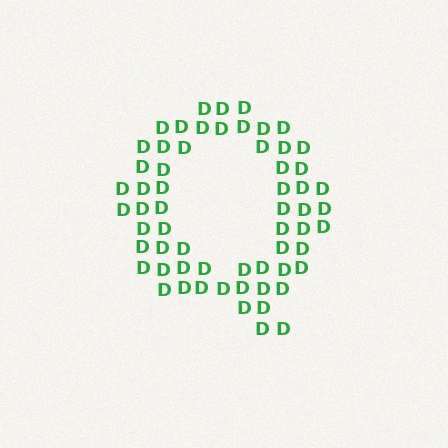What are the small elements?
The small elements are letter D's.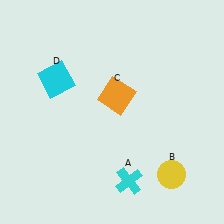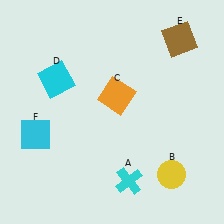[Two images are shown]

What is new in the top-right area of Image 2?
A brown square (E) was added in the top-right area of Image 2.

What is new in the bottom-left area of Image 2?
A cyan square (F) was added in the bottom-left area of Image 2.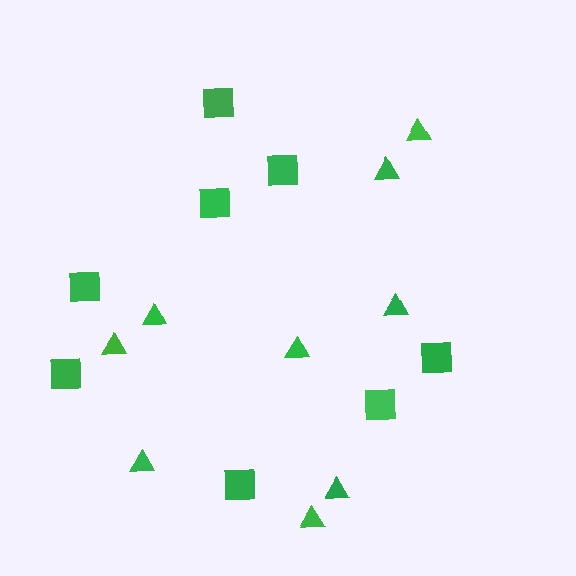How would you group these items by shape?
There are 2 groups: one group of triangles (9) and one group of squares (8).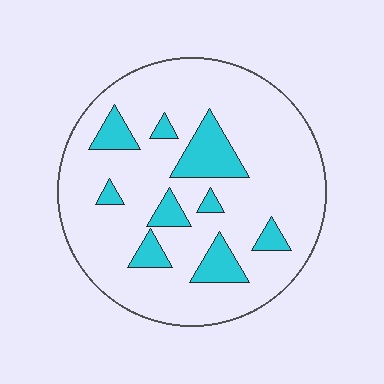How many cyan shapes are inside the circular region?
9.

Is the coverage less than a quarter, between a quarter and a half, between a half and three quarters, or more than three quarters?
Less than a quarter.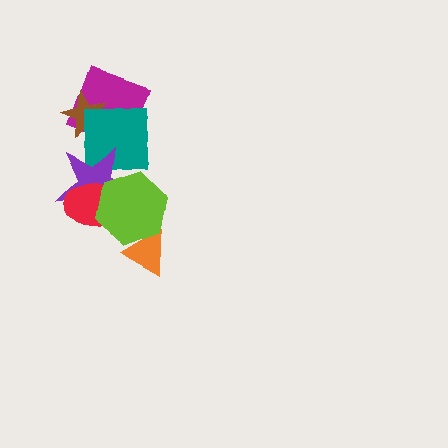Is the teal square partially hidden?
Yes, it is partially covered by another shape.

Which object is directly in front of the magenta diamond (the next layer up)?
The brown star is directly in front of the magenta diamond.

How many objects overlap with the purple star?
4 objects overlap with the purple star.